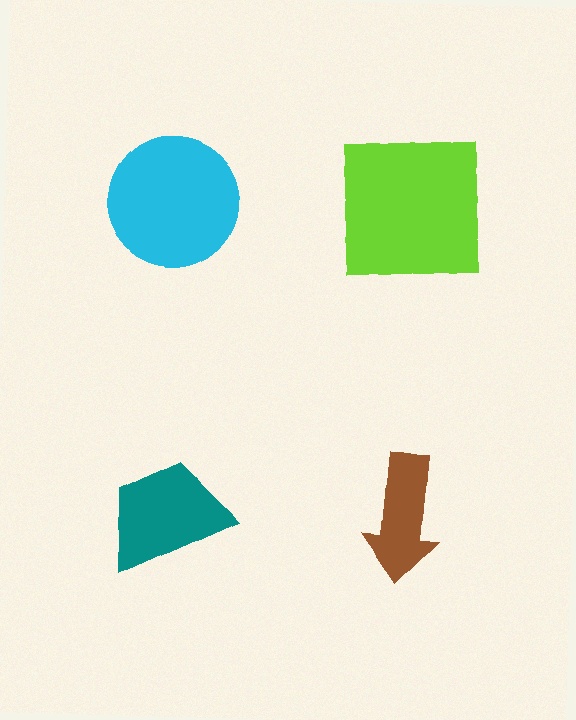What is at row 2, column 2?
A brown arrow.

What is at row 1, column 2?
A lime square.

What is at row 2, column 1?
A teal trapezoid.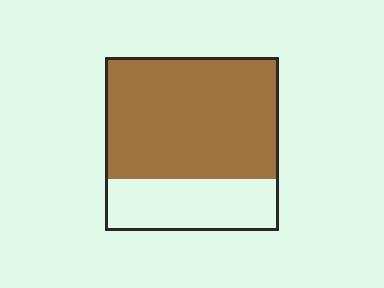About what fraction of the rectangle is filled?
About two thirds (2/3).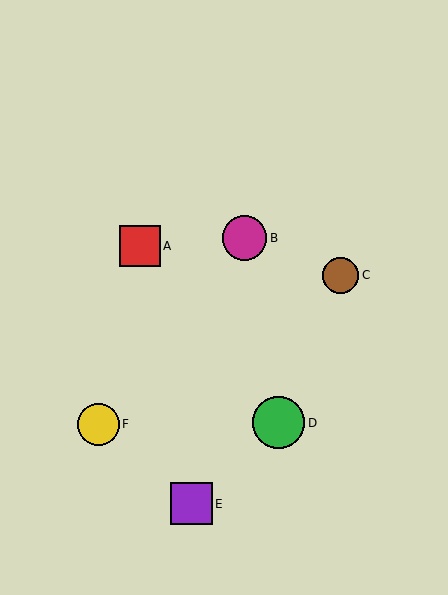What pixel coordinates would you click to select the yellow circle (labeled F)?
Click at (98, 424) to select the yellow circle F.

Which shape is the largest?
The green circle (labeled D) is the largest.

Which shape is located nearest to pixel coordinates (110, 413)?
The yellow circle (labeled F) at (98, 424) is nearest to that location.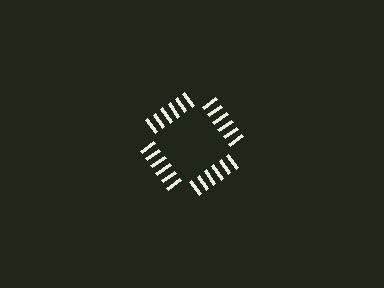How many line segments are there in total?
24 — 6 along each of the 4 edges.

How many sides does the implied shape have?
4 sides — the line-ends trace a square.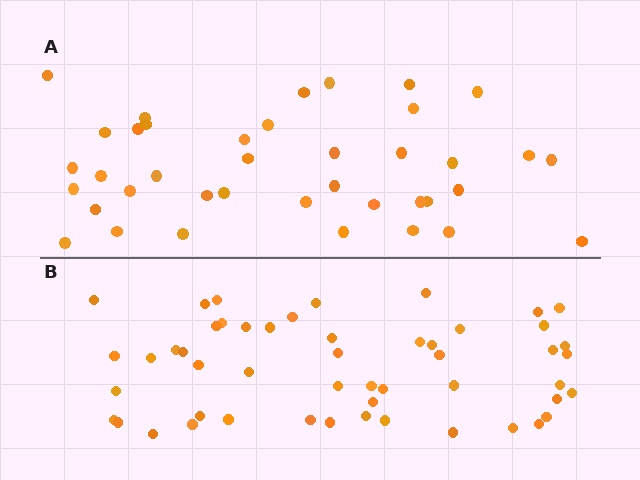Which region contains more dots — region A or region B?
Region B (the bottom region) has more dots.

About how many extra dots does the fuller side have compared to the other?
Region B has roughly 12 or so more dots than region A.